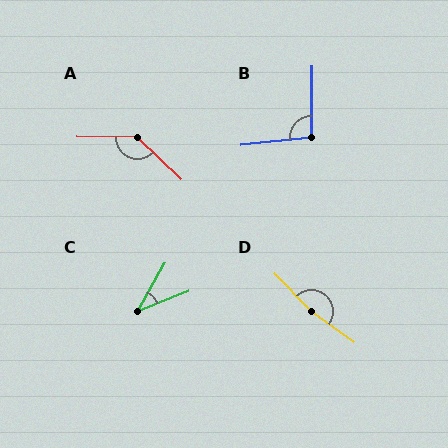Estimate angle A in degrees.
Approximately 137 degrees.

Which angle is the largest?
D, at approximately 170 degrees.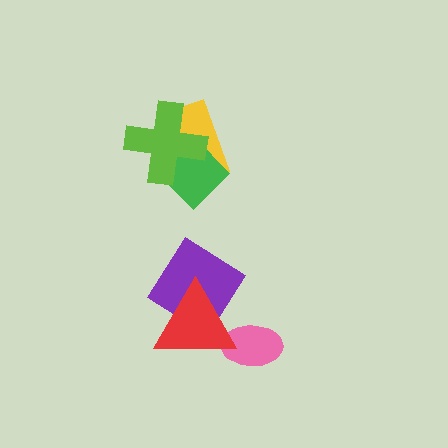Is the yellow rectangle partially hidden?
Yes, it is partially covered by another shape.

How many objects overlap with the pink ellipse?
1 object overlaps with the pink ellipse.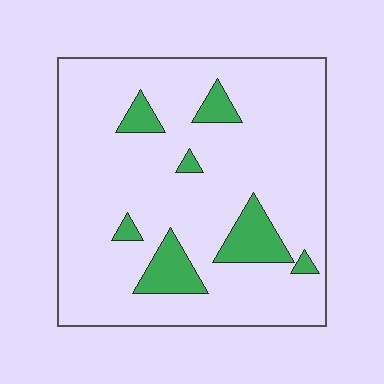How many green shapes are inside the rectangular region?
7.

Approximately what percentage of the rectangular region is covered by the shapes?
Approximately 15%.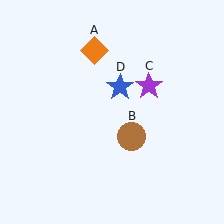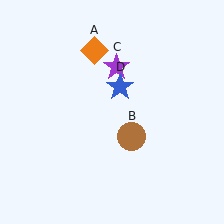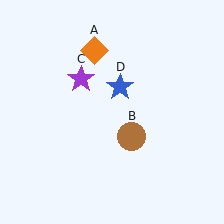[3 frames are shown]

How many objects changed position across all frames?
1 object changed position: purple star (object C).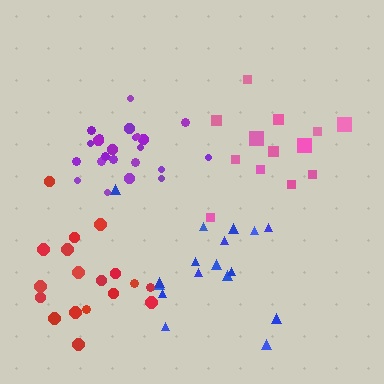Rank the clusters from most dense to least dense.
purple, red, blue, pink.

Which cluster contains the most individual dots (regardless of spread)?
Purple (23).